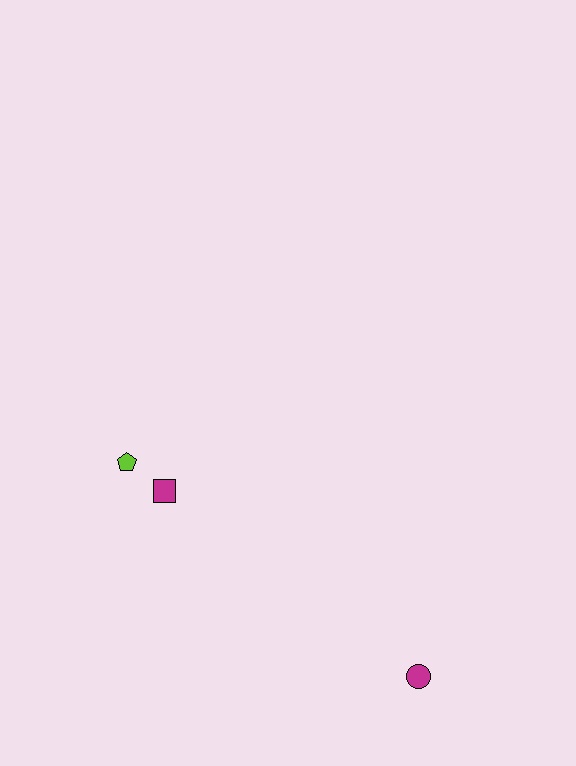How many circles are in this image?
There is 1 circle.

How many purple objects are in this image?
There are no purple objects.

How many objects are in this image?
There are 3 objects.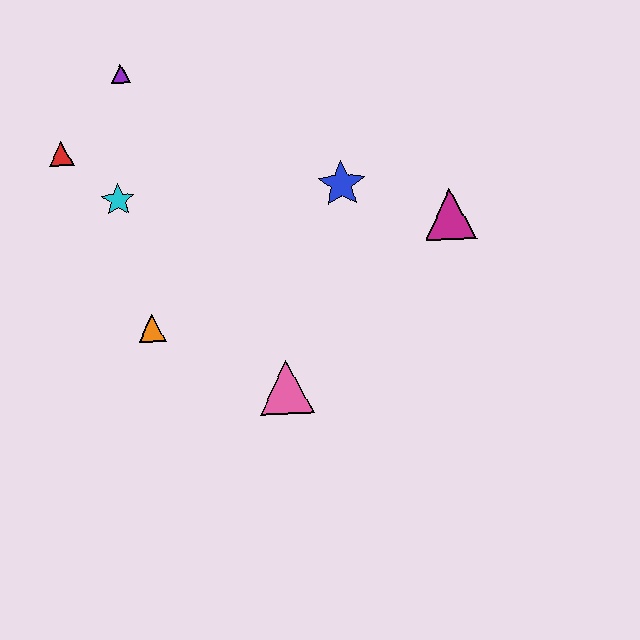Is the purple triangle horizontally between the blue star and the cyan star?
Yes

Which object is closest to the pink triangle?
The orange triangle is closest to the pink triangle.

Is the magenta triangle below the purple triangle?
Yes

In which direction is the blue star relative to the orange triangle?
The blue star is to the right of the orange triangle.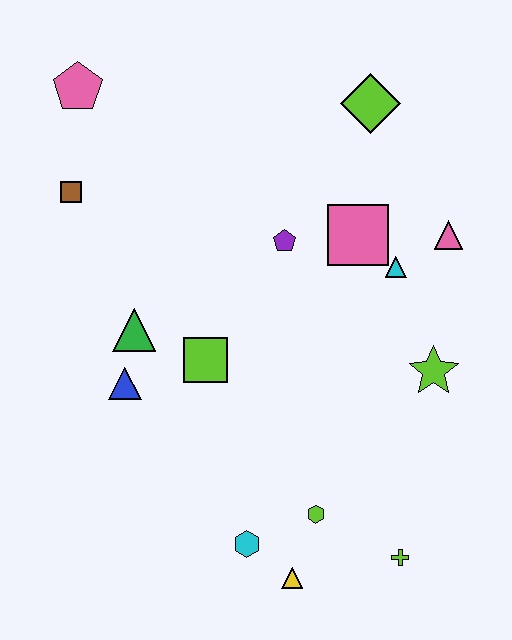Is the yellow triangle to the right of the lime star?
No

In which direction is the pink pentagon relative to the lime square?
The pink pentagon is above the lime square.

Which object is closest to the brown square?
The pink pentagon is closest to the brown square.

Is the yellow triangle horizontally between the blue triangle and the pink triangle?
Yes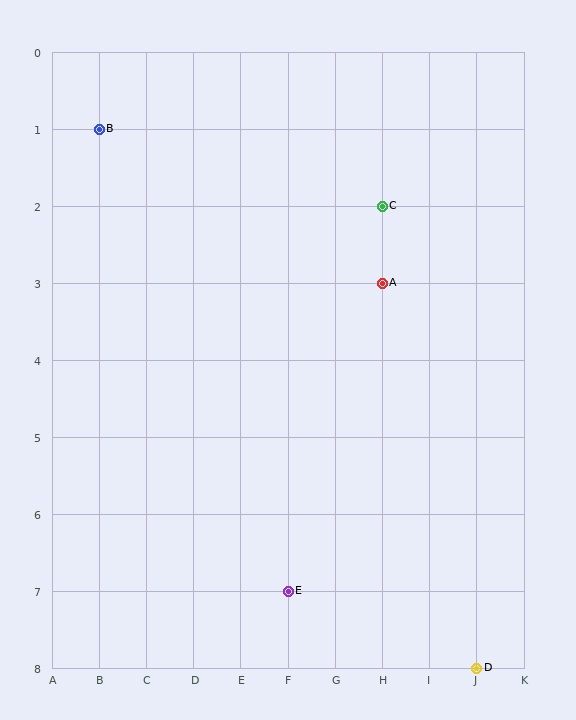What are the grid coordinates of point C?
Point C is at grid coordinates (H, 2).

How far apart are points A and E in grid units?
Points A and E are 2 columns and 4 rows apart (about 4.5 grid units diagonally).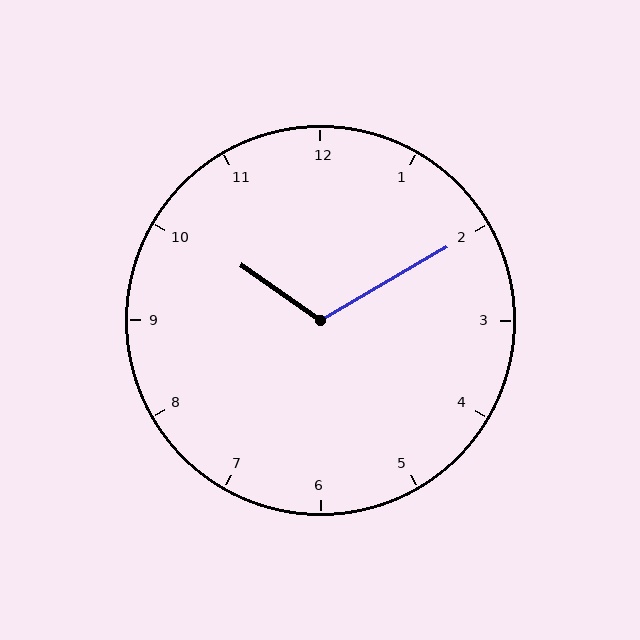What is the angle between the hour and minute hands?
Approximately 115 degrees.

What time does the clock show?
10:10.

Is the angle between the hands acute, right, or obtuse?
It is obtuse.